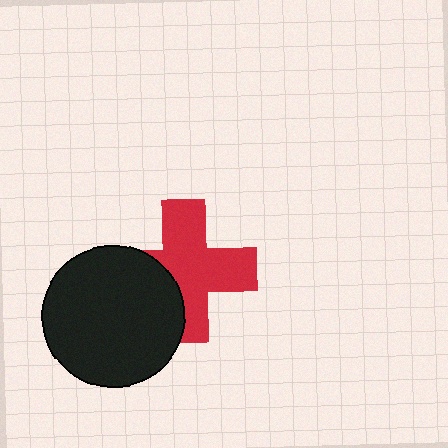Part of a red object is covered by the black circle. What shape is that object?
It is a cross.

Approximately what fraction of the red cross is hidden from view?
Roughly 31% of the red cross is hidden behind the black circle.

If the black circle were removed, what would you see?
You would see the complete red cross.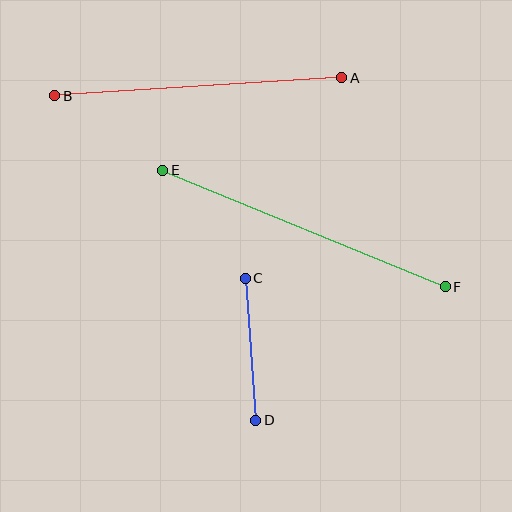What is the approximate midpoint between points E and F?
The midpoint is at approximately (304, 228) pixels.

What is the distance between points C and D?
The distance is approximately 143 pixels.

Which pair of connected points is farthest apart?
Points E and F are farthest apart.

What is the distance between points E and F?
The distance is approximately 306 pixels.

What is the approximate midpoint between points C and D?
The midpoint is at approximately (251, 349) pixels.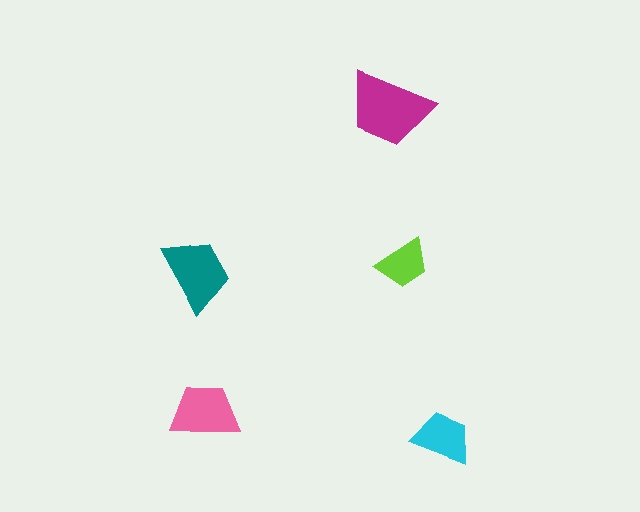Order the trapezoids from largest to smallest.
the magenta one, the teal one, the pink one, the cyan one, the lime one.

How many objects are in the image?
There are 5 objects in the image.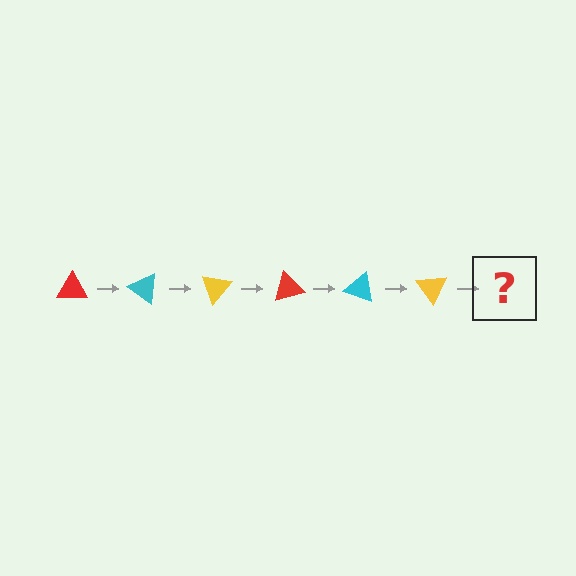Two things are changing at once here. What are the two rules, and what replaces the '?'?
The two rules are that it rotates 35 degrees each step and the color cycles through red, cyan, and yellow. The '?' should be a red triangle, rotated 210 degrees from the start.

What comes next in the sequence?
The next element should be a red triangle, rotated 210 degrees from the start.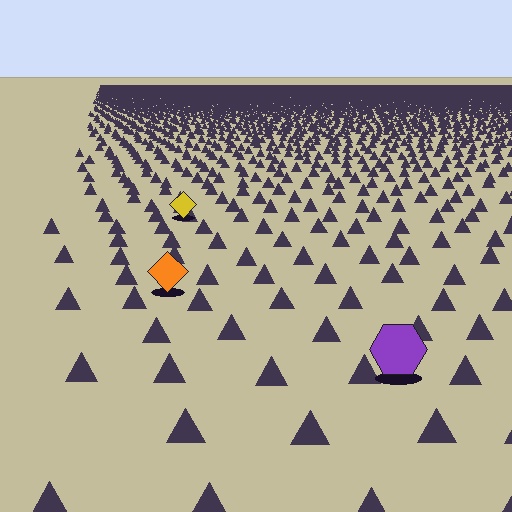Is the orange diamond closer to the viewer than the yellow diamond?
Yes. The orange diamond is closer — you can tell from the texture gradient: the ground texture is coarser near it.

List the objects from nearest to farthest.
From nearest to farthest: the purple hexagon, the orange diamond, the yellow diamond.